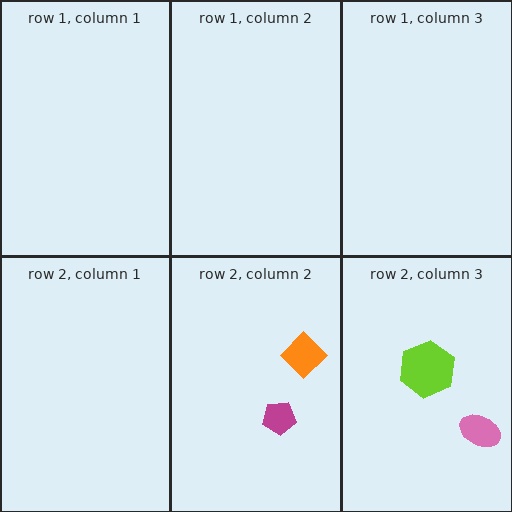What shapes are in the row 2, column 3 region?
The lime hexagon, the pink ellipse.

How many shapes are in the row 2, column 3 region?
2.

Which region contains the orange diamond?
The row 2, column 2 region.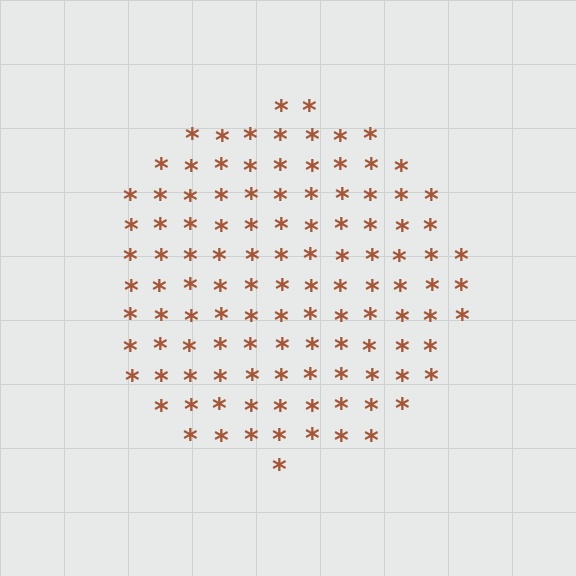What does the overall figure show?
The overall figure shows a circle.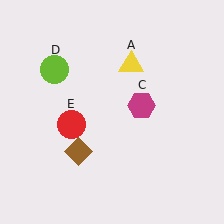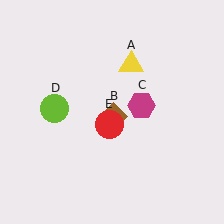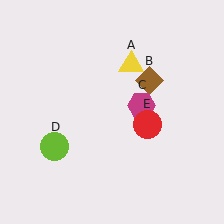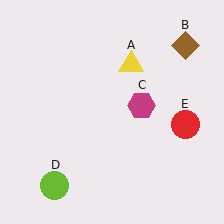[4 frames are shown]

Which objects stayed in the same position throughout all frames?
Yellow triangle (object A) and magenta hexagon (object C) remained stationary.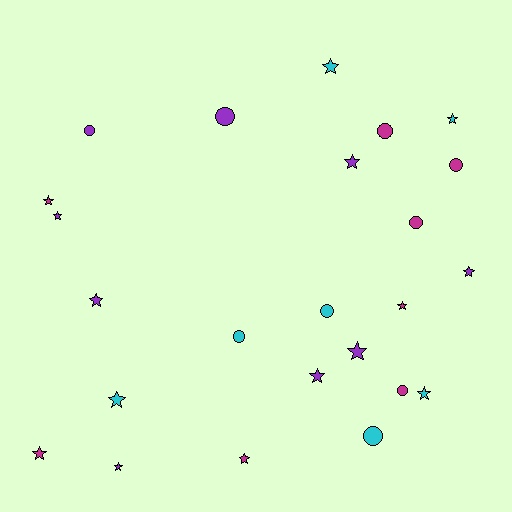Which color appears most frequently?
Purple, with 9 objects.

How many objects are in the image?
There are 24 objects.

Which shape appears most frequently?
Star, with 15 objects.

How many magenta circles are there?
There are 4 magenta circles.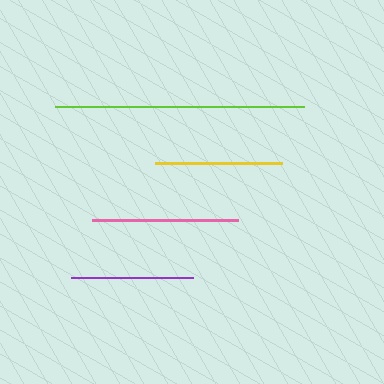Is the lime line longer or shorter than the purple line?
The lime line is longer than the purple line.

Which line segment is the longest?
The lime line is the longest at approximately 248 pixels.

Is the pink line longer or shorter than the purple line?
The pink line is longer than the purple line.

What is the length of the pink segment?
The pink segment is approximately 146 pixels long.